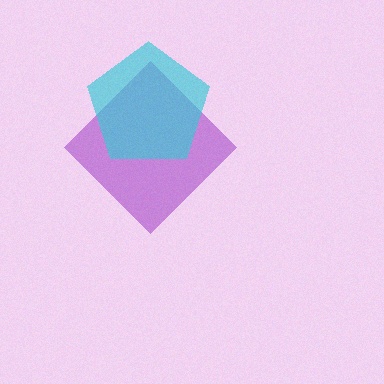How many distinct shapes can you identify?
There are 2 distinct shapes: a purple diamond, a cyan pentagon.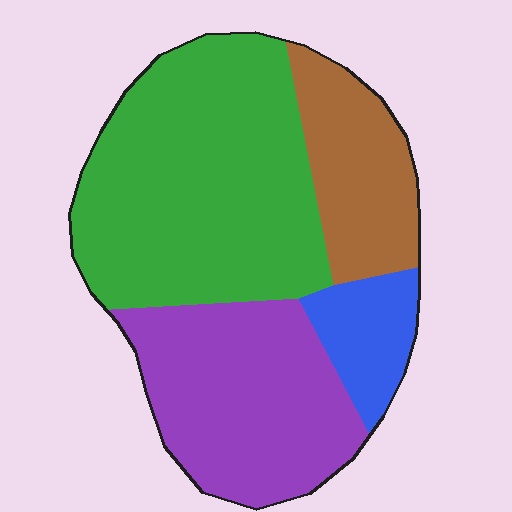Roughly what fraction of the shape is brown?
Brown takes up about one sixth (1/6) of the shape.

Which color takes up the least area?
Blue, at roughly 10%.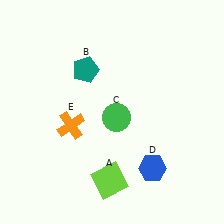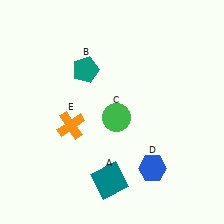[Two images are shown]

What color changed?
The square (A) changed from lime in Image 1 to teal in Image 2.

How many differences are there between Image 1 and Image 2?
There is 1 difference between the two images.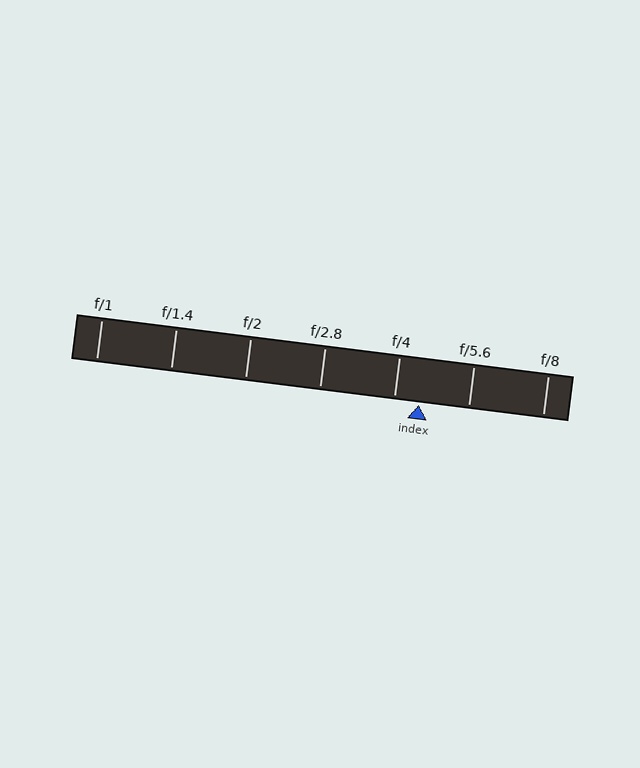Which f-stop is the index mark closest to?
The index mark is closest to f/4.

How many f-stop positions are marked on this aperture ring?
There are 7 f-stop positions marked.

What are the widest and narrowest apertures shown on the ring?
The widest aperture shown is f/1 and the narrowest is f/8.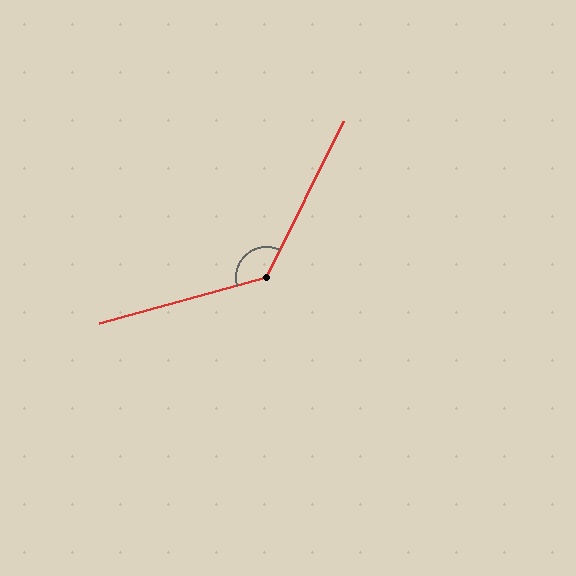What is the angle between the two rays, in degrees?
Approximately 132 degrees.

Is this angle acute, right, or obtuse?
It is obtuse.